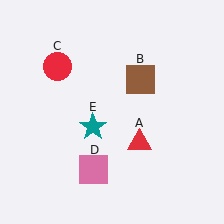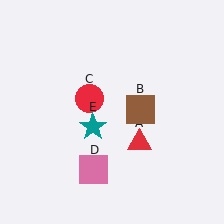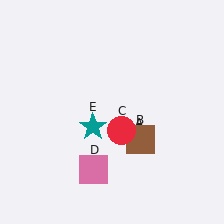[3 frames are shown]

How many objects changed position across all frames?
2 objects changed position: brown square (object B), red circle (object C).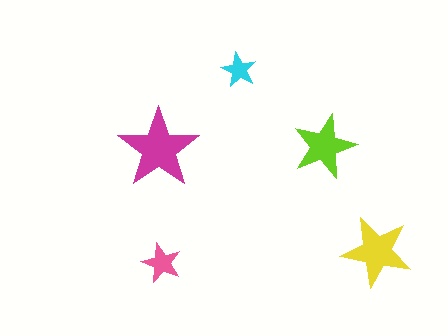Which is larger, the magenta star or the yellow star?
The magenta one.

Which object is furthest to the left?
The magenta star is leftmost.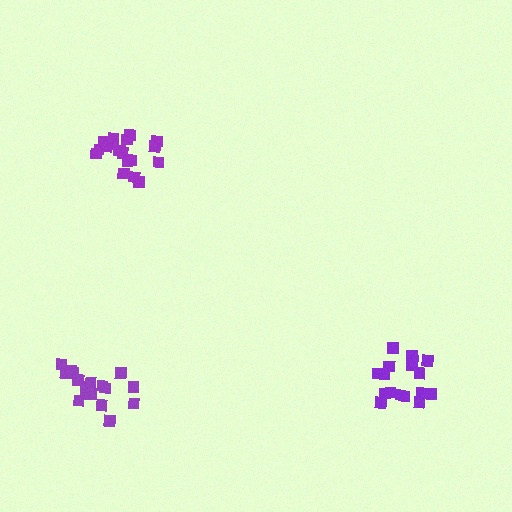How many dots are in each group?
Group 1: 18 dots, Group 2: 17 dots, Group 3: 17 dots (52 total).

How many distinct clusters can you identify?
There are 3 distinct clusters.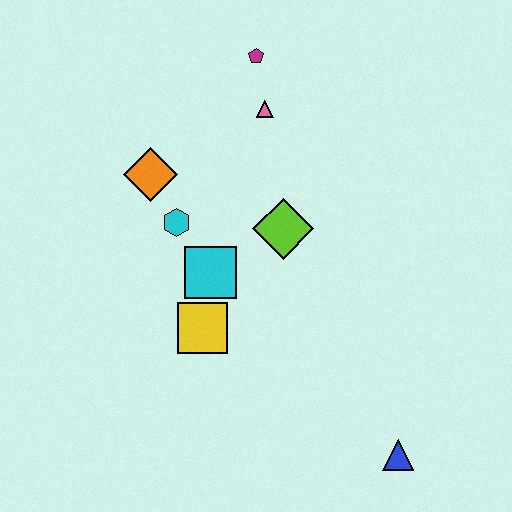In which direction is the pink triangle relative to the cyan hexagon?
The pink triangle is above the cyan hexagon.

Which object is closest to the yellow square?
The cyan square is closest to the yellow square.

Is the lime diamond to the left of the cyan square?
No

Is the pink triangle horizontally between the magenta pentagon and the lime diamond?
Yes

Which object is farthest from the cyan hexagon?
The blue triangle is farthest from the cyan hexagon.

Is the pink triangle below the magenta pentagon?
Yes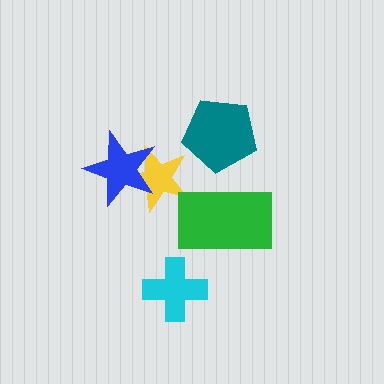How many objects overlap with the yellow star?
1 object overlaps with the yellow star.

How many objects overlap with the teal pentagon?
0 objects overlap with the teal pentagon.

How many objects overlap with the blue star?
1 object overlaps with the blue star.